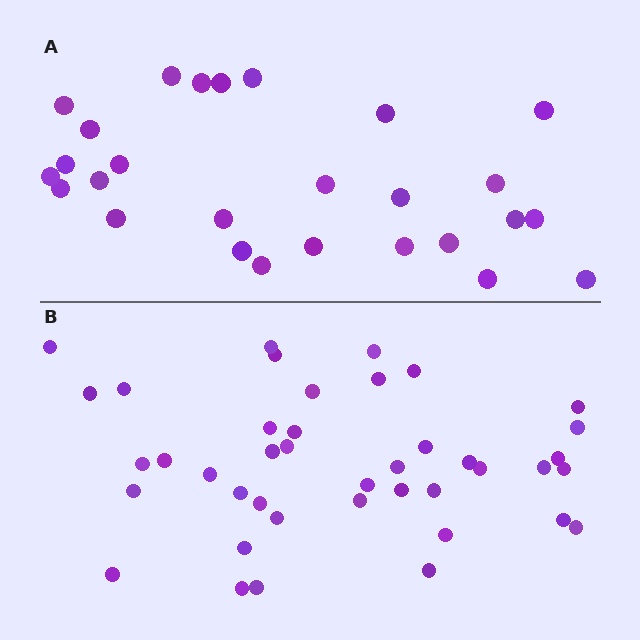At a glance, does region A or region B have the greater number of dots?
Region B (the bottom region) has more dots.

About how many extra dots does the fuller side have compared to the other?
Region B has approximately 15 more dots than region A.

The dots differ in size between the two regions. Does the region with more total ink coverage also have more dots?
No. Region A has more total ink coverage because its dots are larger, but region B actually contains more individual dots. Total area can be misleading — the number of items is what matters here.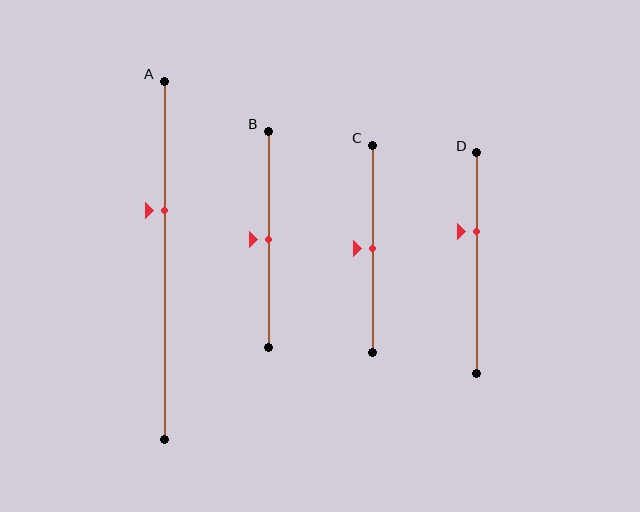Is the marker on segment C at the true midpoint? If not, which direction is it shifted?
Yes, the marker on segment C is at the true midpoint.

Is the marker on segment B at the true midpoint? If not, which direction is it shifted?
Yes, the marker on segment B is at the true midpoint.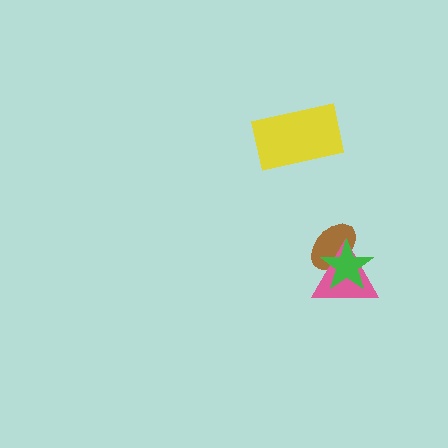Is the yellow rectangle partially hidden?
No, no other shape covers it.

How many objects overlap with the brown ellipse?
2 objects overlap with the brown ellipse.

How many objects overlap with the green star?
2 objects overlap with the green star.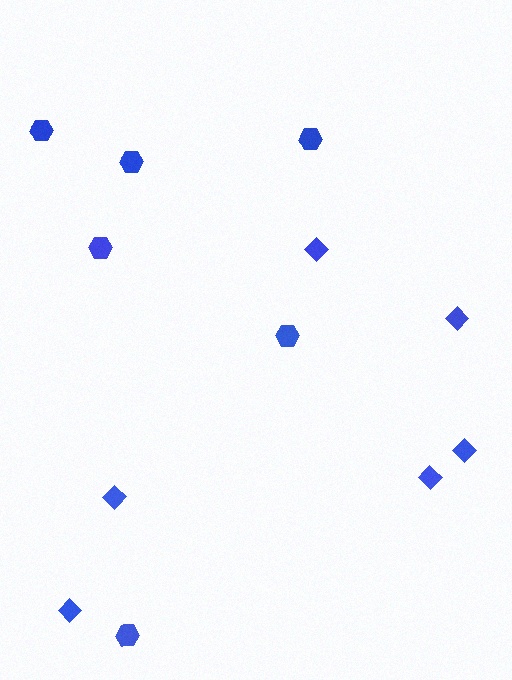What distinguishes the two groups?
There are 2 groups: one group of diamonds (6) and one group of hexagons (6).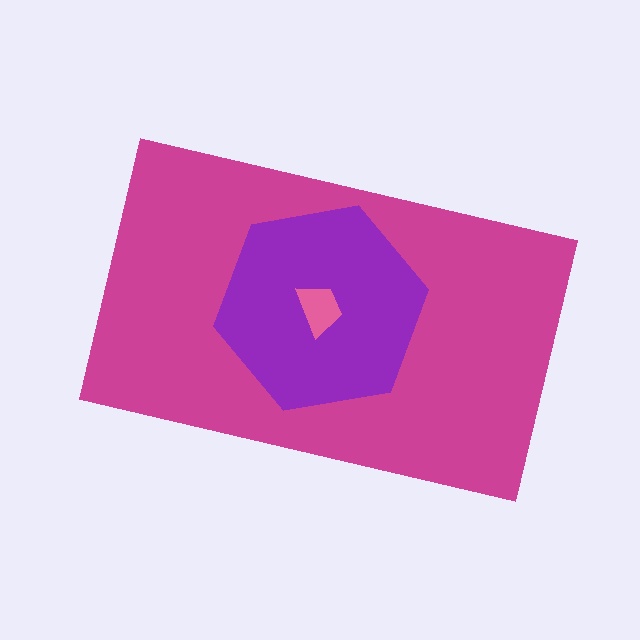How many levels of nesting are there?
3.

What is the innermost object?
The pink trapezoid.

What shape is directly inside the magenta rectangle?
The purple hexagon.